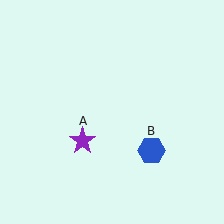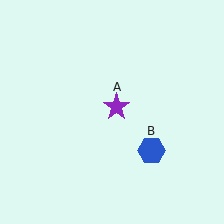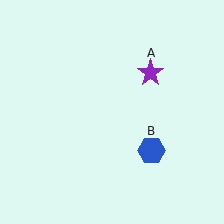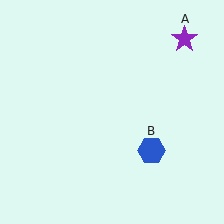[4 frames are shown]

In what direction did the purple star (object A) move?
The purple star (object A) moved up and to the right.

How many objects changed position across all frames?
1 object changed position: purple star (object A).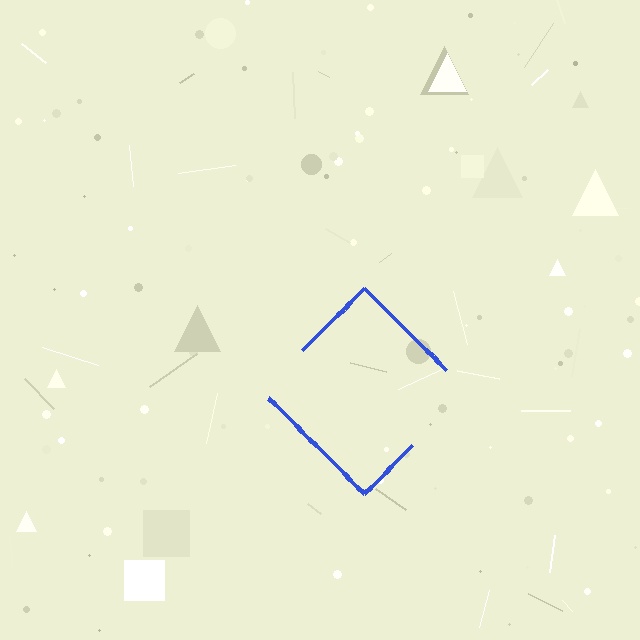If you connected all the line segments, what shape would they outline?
They would outline a diamond.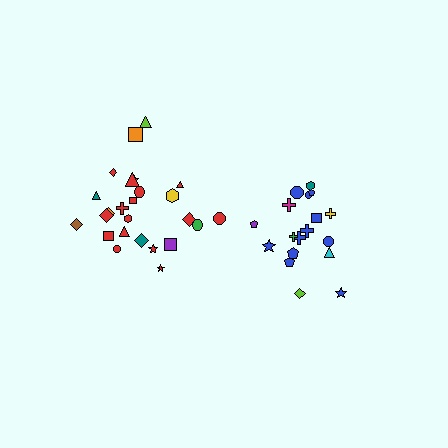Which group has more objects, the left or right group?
The left group.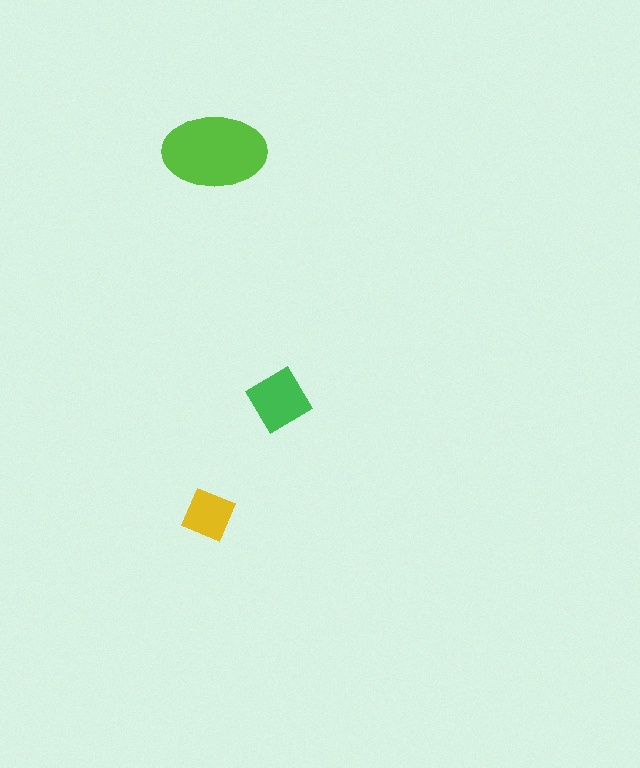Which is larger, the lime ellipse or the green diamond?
The lime ellipse.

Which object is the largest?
The lime ellipse.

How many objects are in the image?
There are 3 objects in the image.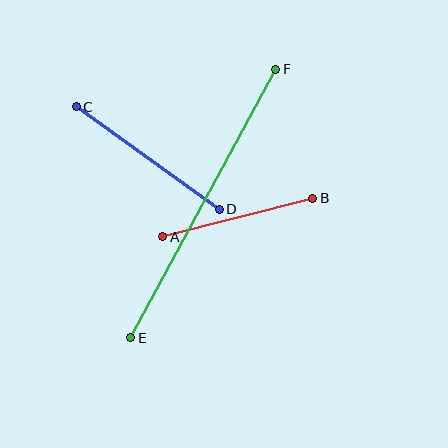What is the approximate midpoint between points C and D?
The midpoint is at approximately (148, 158) pixels.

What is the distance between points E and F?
The distance is approximately 306 pixels.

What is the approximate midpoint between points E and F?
The midpoint is at approximately (203, 203) pixels.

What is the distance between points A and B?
The distance is approximately 155 pixels.